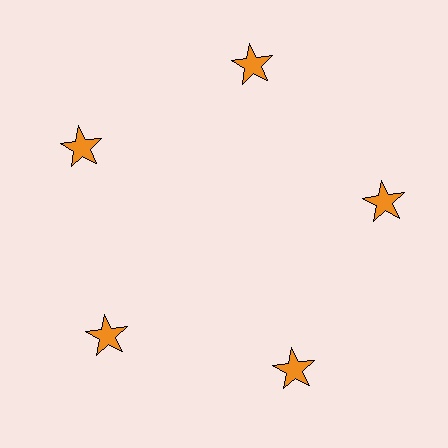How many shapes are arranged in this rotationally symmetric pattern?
There are 5 shapes, arranged in 5 groups of 1.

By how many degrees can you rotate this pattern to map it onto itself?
The pattern maps onto itself every 72 degrees of rotation.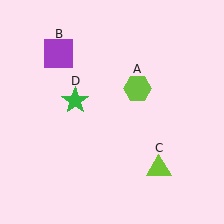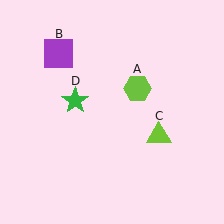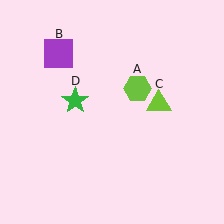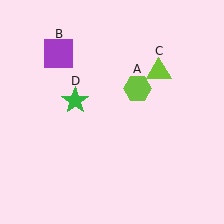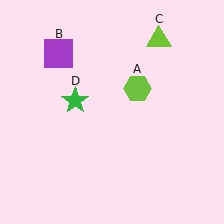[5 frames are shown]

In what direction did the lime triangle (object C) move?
The lime triangle (object C) moved up.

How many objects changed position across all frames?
1 object changed position: lime triangle (object C).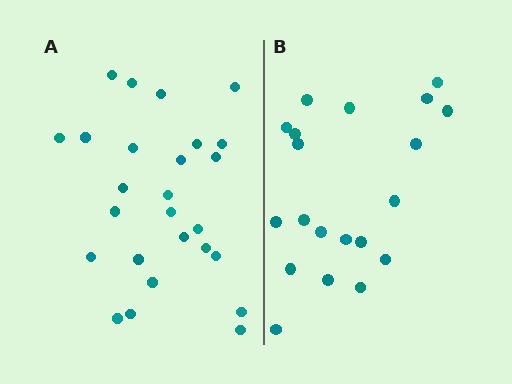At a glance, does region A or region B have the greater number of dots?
Region A (the left region) has more dots.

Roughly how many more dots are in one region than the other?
Region A has about 6 more dots than region B.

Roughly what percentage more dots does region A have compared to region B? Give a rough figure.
About 30% more.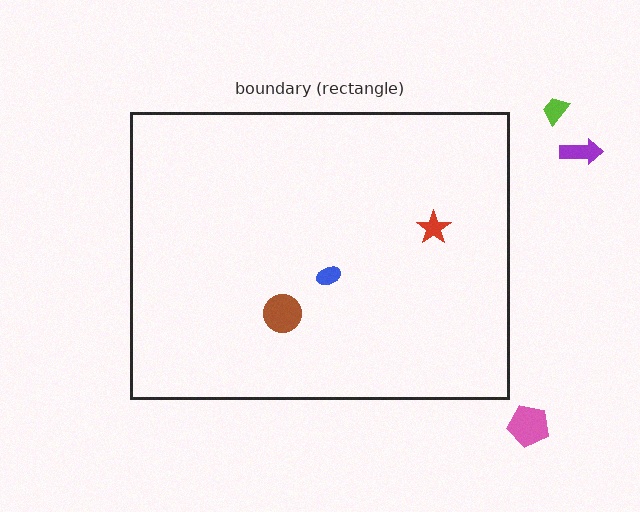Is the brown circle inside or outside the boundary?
Inside.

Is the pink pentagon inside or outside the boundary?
Outside.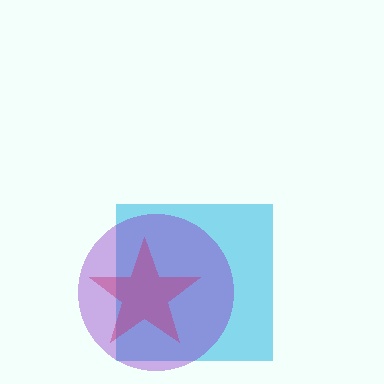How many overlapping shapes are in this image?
There are 3 overlapping shapes in the image.